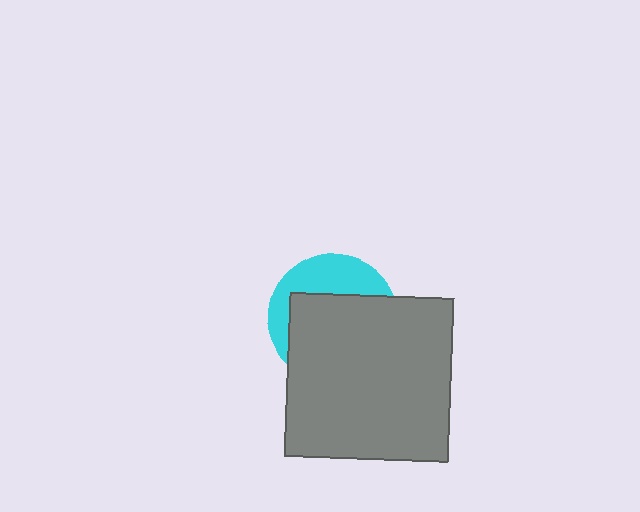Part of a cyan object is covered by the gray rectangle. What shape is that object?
It is a circle.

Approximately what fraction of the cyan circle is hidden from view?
Roughly 64% of the cyan circle is hidden behind the gray rectangle.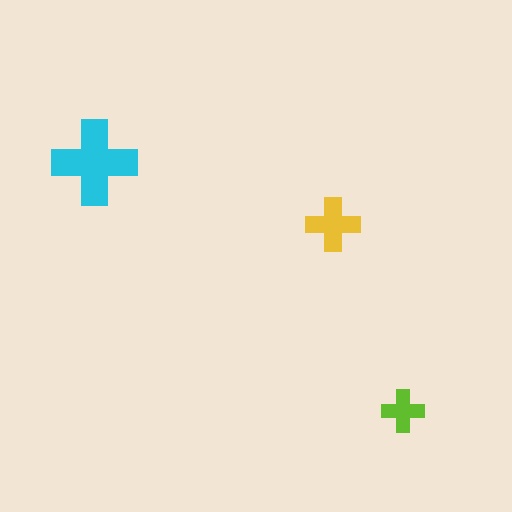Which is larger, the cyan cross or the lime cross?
The cyan one.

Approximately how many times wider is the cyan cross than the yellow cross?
About 1.5 times wider.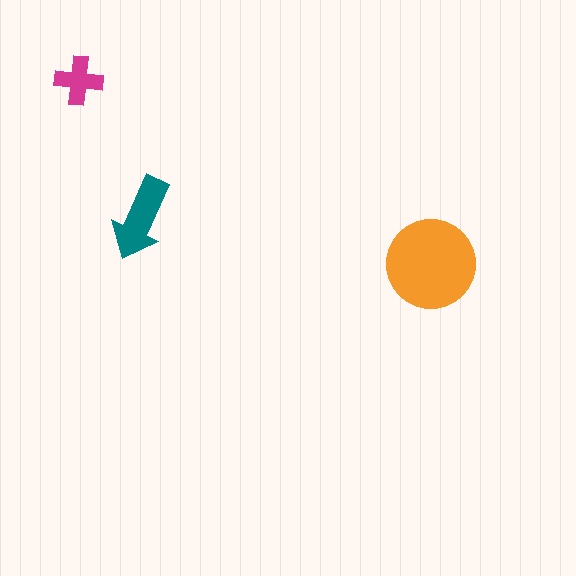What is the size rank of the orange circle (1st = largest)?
1st.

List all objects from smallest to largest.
The magenta cross, the teal arrow, the orange circle.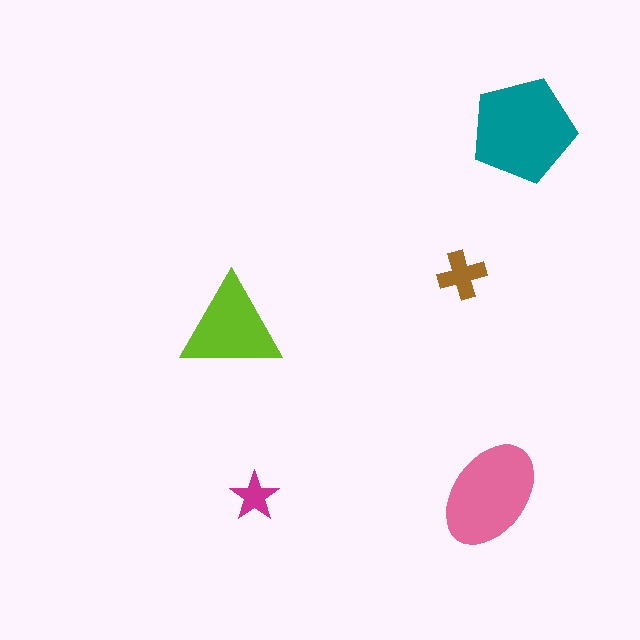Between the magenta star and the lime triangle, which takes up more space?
The lime triangle.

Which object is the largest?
The teal pentagon.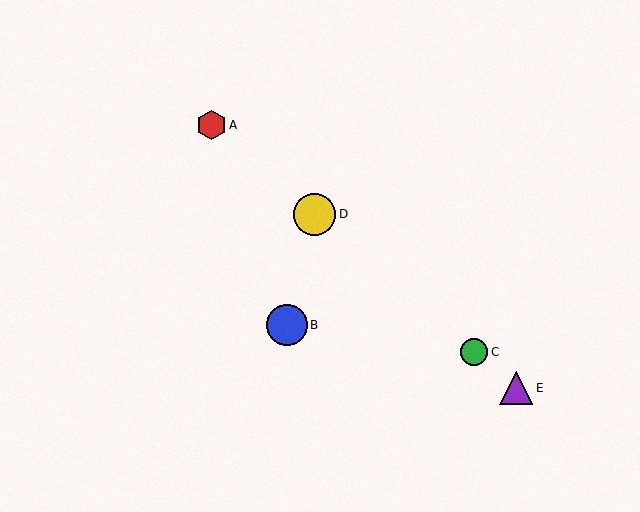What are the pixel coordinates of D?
Object D is at (315, 214).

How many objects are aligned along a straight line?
4 objects (A, C, D, E) are aligned along a straight line.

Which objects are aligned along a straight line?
Objects A, C, D, E are aligned along a straight line.